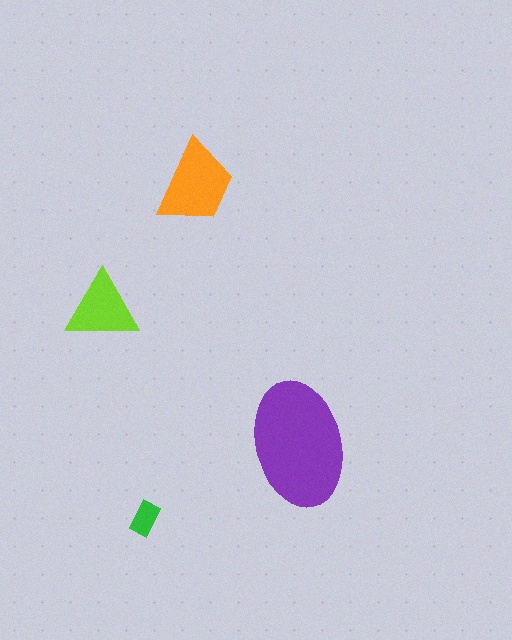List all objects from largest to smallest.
The purple ellipse, the orange trapezoid, the lime triangle, the green rectangle.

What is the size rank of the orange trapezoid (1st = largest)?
2nd.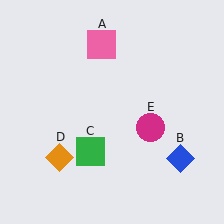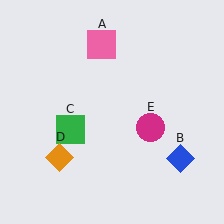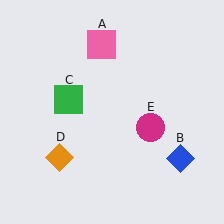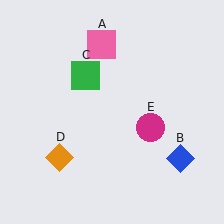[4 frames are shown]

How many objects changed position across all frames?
1 object changed position: green square (object C).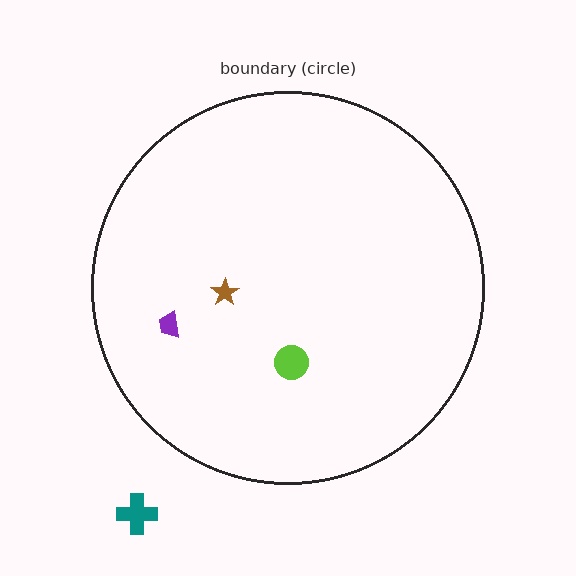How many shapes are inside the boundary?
3 inside, 1 outside.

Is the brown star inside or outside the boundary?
Inside.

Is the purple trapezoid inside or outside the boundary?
Inside.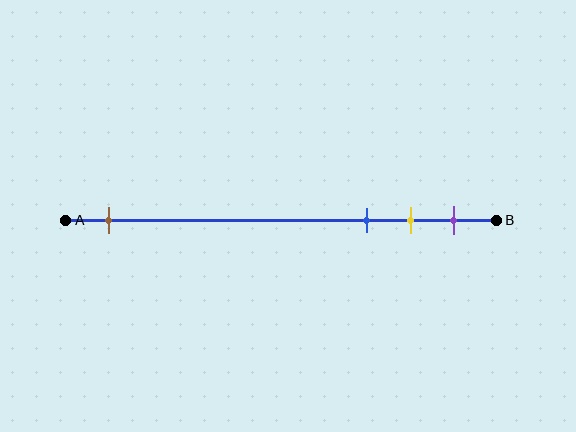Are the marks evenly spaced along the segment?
No, the marks are not evenly spaced.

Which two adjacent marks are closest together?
The yellow and purple marks are the closest adjacent pair.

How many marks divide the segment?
There are 4 marks dividing the segment.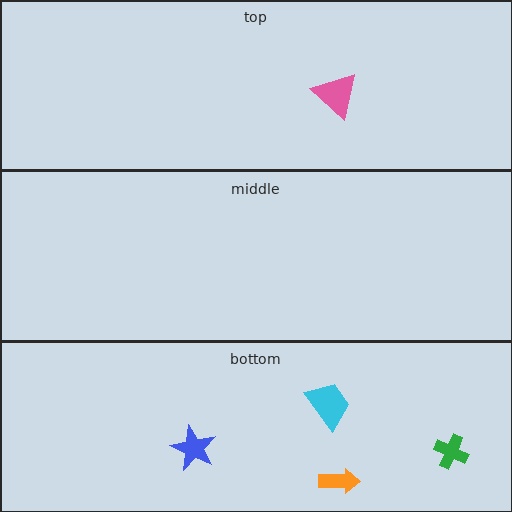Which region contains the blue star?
The bottom region.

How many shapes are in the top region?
1.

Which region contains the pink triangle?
The top region.